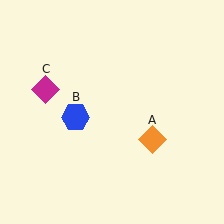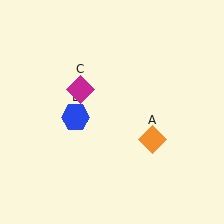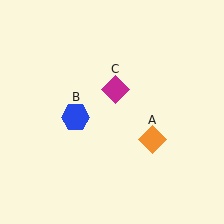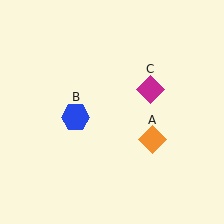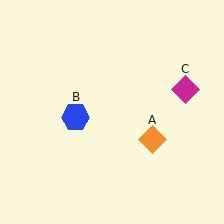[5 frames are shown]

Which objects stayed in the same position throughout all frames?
Orange diamond (object A) and blue hexagon (object B) remained stationary.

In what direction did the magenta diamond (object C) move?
The magenta diamond (object C) moved right.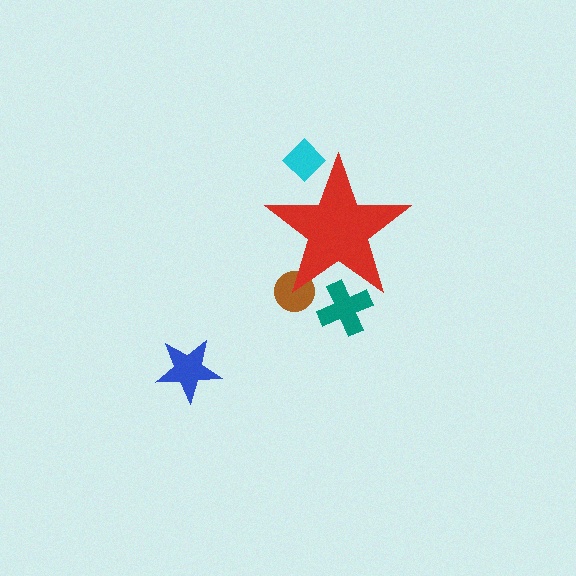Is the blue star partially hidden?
No, the blue star is fully visible.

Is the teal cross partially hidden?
Yes, the teal cross is partially hidden behind the red star.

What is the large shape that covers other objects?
A red star.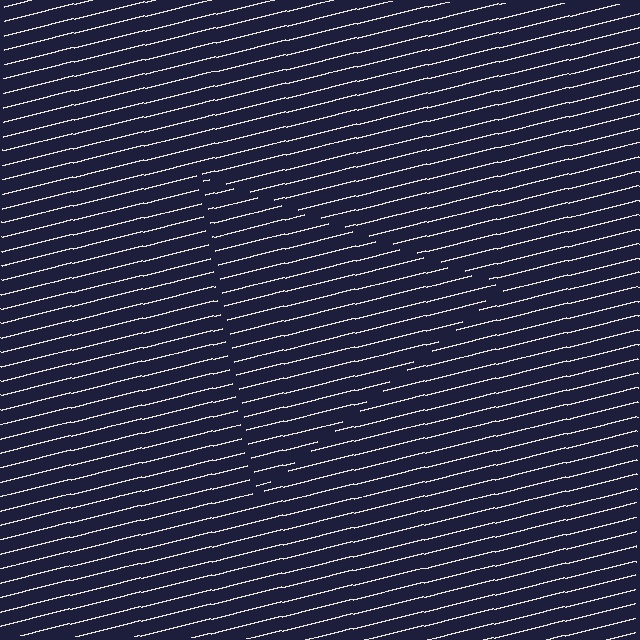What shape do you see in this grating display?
An illusory triangle. The interior of the shape contains the same grating, shifted by half a period — the contour is defined by the phase discontinuity where line-ends from the inner and outer gratings abut.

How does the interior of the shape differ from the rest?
The interior of the shape contains the same grating, shifted by half a period — the contour is defined by the phase discontinuity where line-ends from the inner and outer gratings abut.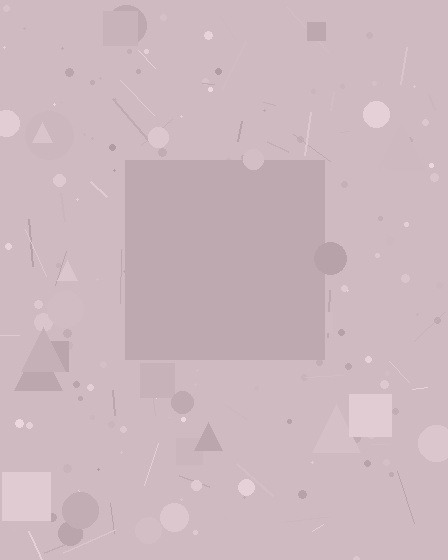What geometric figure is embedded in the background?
A square is embedded in the background.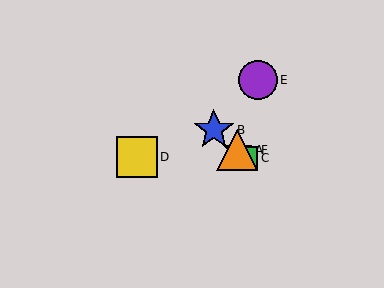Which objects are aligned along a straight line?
Objects A, B, C, F are aligned along a straight line.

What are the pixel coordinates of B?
Object B is at (214, 130).